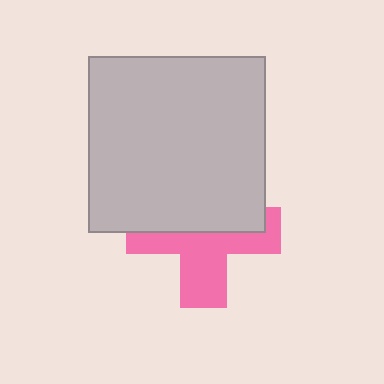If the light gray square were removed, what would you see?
You would see the complete pink cross.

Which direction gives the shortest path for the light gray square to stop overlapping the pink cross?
Moving up gives the shortest separation.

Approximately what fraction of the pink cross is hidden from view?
Roughly 50% of the pink cross is hidden behind the light gray square.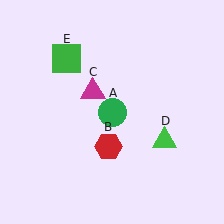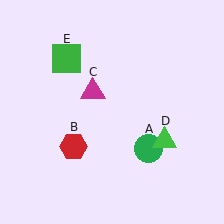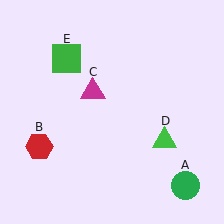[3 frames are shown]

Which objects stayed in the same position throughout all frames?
Magenta triangle (object C) and green triangle (object D) and green square (object E) remained stationary.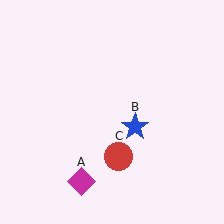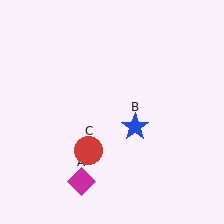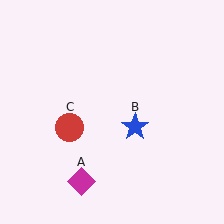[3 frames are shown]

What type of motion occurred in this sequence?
The red circle (object C) rotated clockwise around the center of the scene.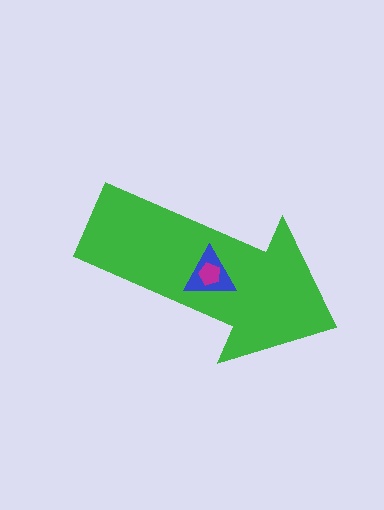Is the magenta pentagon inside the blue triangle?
Yes.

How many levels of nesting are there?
3.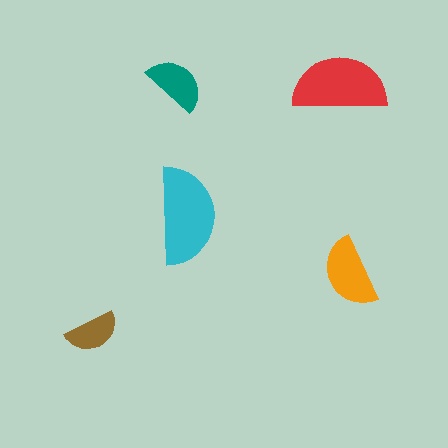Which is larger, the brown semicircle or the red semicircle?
The red one.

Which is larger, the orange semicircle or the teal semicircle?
The orange one.